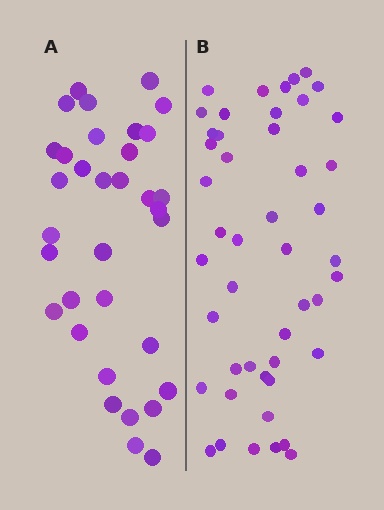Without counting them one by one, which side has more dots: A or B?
Region B (the right region) has more dots.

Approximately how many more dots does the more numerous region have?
Region B has approximately 15 more dots than region A.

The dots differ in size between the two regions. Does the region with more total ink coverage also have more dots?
No. Region A has more total ink coverage because its dots are larger, but region B actually contains more individual dots. Total area can be misleading — the number of items is what matters here.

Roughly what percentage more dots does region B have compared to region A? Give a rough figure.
About 40% more.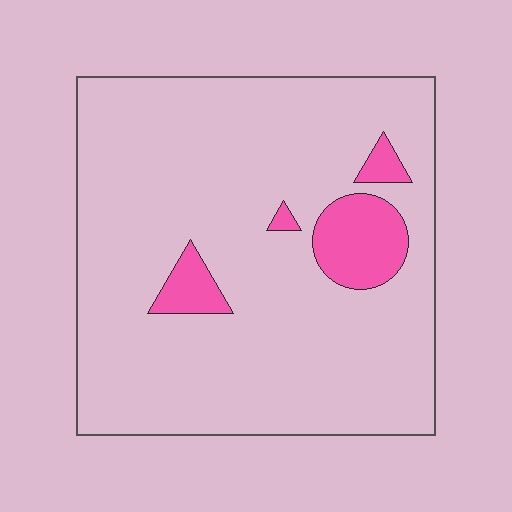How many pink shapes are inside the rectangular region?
4.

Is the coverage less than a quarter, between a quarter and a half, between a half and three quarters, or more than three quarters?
Less than a quarter.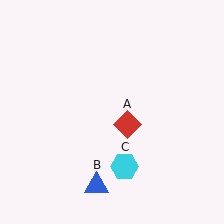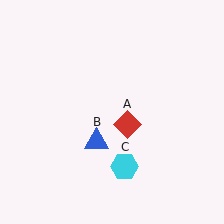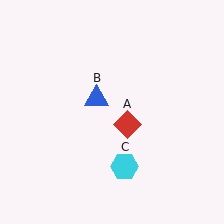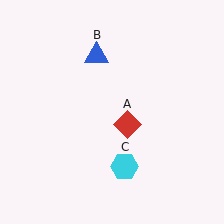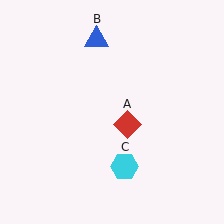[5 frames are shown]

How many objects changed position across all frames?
1 object changed position: blue triangle (object B).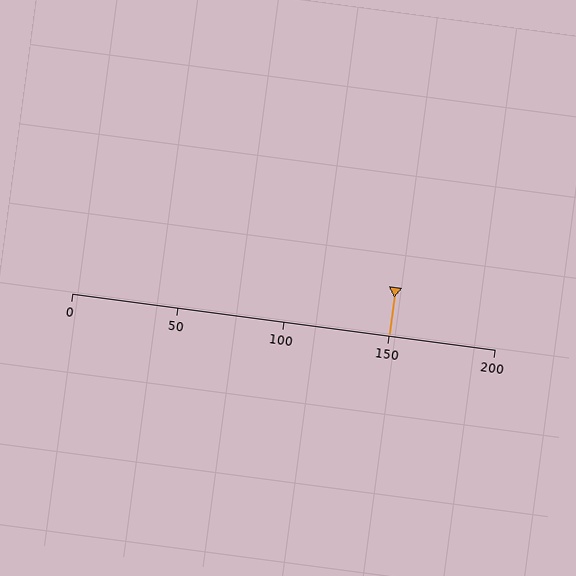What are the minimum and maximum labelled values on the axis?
The axis runs from 0 to 200.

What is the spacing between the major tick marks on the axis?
The major ticks are spaced 50 apart.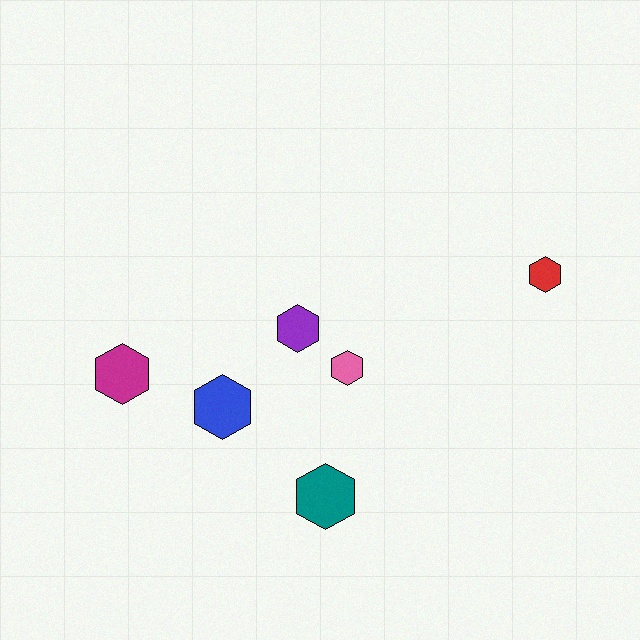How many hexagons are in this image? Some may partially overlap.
There are 6 hexagons.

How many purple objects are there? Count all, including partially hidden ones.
There is 1 purple object.